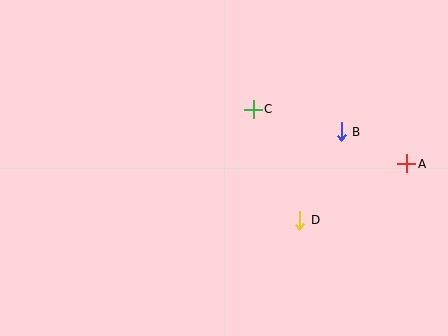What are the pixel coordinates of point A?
Point A is at (407, 164).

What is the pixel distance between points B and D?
The distance between B and D is 98 pixels.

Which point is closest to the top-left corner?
Point C is closest to the top-left corner.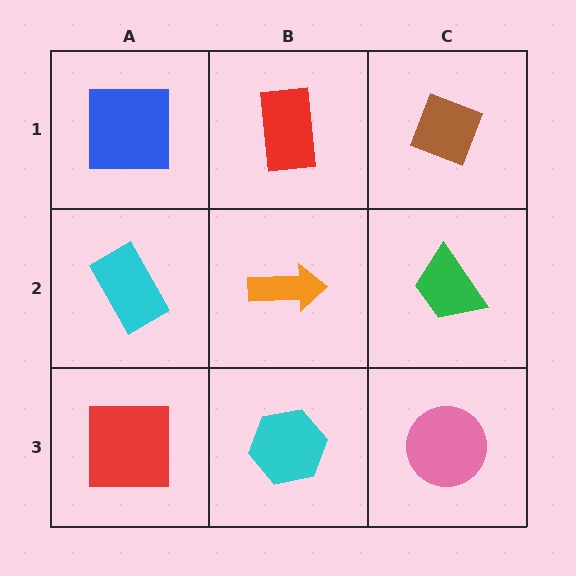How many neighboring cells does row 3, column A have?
2.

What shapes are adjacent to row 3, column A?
A cyan rectangle (row 2, column A), a cyan hexagon (row 3, column B).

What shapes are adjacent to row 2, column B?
A red rectangle (row 1, column B), a cyan hexagon (row 3, column B), a cyan rectangle (row 2, column A), a green trapezoid (row 2, column C).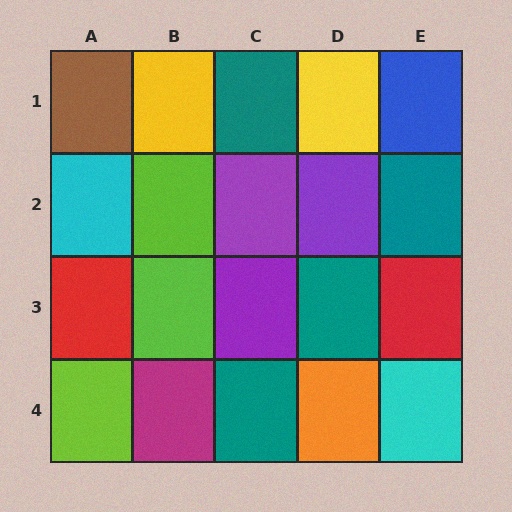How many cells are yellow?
2 cells are yellow.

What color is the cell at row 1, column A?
Brown.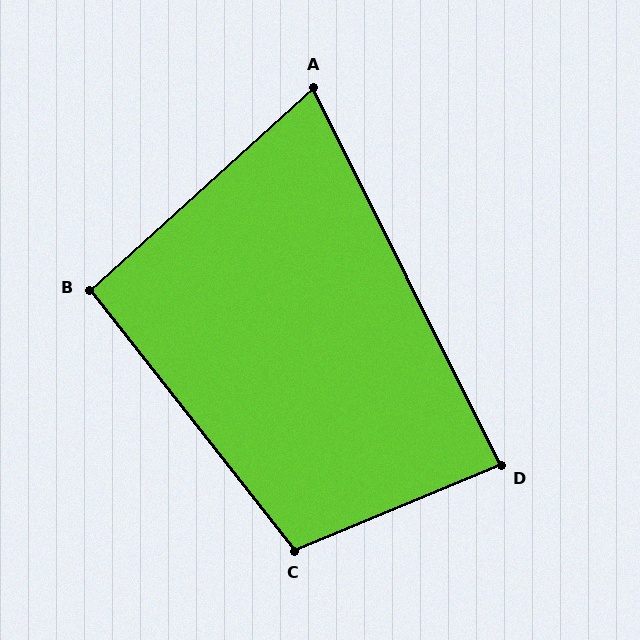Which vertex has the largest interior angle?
C, at approximately 106 degrees.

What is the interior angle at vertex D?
Approximately 86 degrees (approximately right).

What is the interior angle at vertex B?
Approximately 94 degrees (approximately right).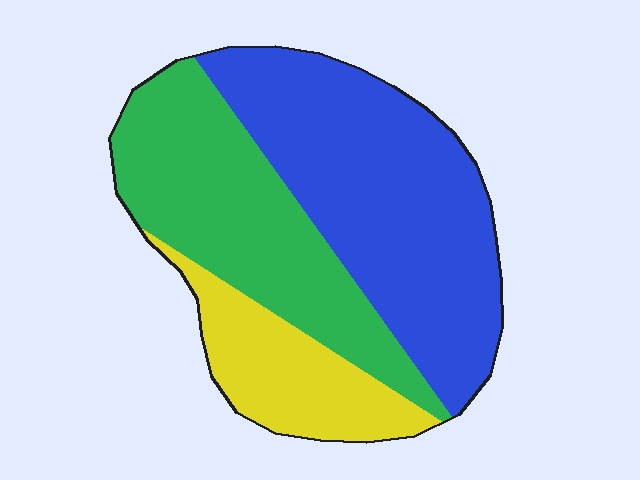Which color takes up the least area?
Yellow, at roughly 20%.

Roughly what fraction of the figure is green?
Green covers 35% of the figure.